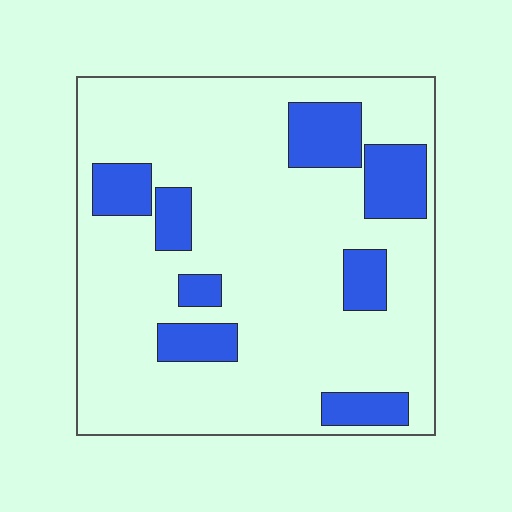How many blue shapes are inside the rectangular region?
8.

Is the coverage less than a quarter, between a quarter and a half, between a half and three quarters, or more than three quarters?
Less than a quarter.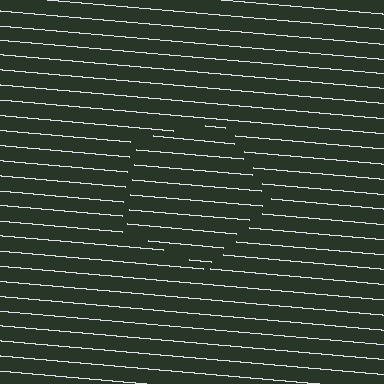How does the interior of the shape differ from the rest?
The interior of the shape contains the same grating, shifted by half a period — the contour is defined by the phase discontinuity where line-ends from the inner and outer gratings abut.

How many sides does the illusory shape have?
5 sides — the line-ends trace a pentagon.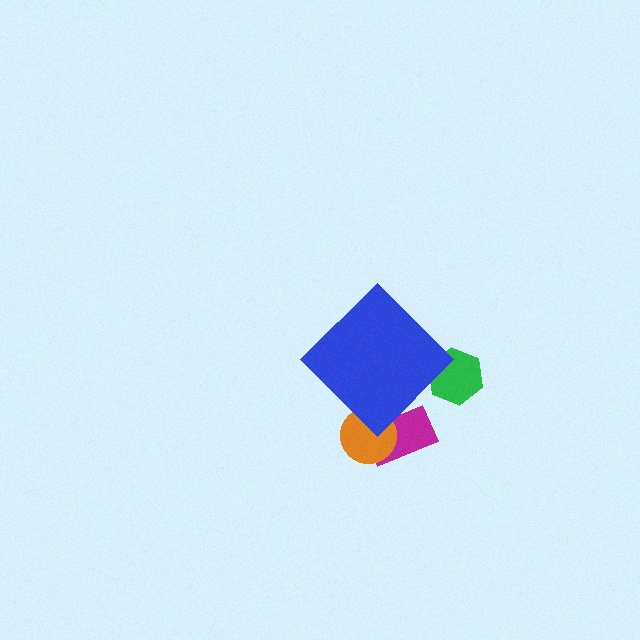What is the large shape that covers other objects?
A blue diamond.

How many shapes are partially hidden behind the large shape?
3 shapes are partially hidden.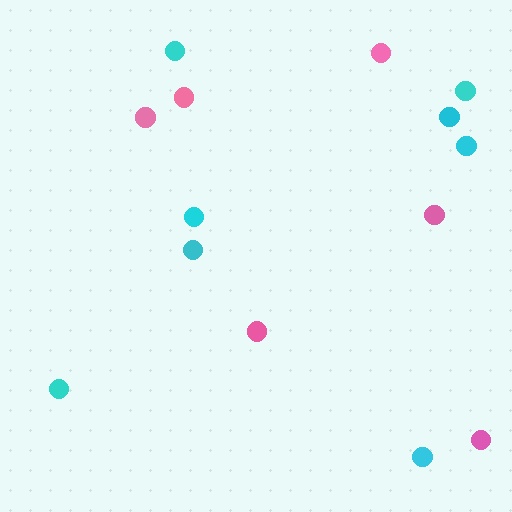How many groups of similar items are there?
There are 2 groups: one group of pink circles (6) and one group of cyan circles (8).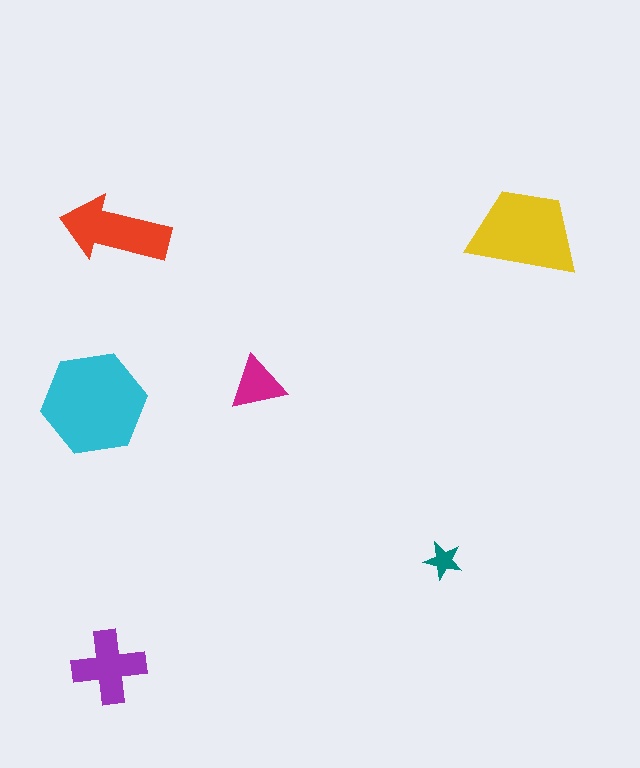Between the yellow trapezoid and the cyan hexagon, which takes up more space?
The cyan hexagon.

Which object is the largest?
The cyan hexagon.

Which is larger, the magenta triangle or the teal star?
The magenta triangle.